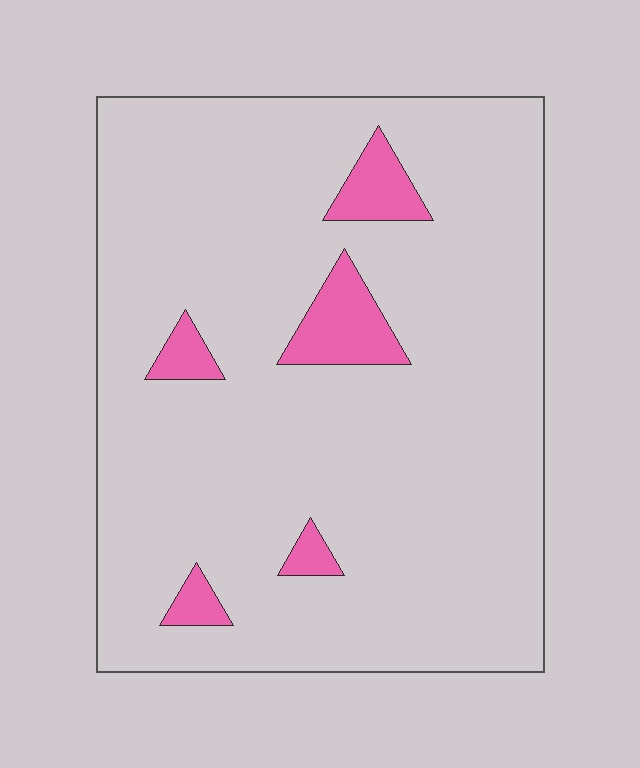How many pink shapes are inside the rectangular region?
5.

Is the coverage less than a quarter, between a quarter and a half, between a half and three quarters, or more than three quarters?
Less than a quarter.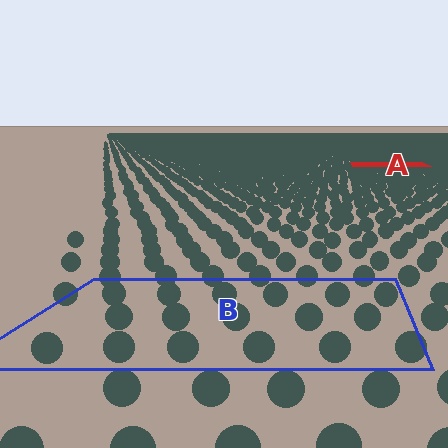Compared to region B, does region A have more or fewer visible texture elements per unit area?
Region A has more texture elements per unit area — they are packed more densely because it is farther away.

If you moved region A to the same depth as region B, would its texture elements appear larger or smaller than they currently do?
They would appear larger. At a closer depth, the same texture elements are projected at a bigger on-screen size.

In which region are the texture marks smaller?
The texture marks are smaller in region A, because it is farther away.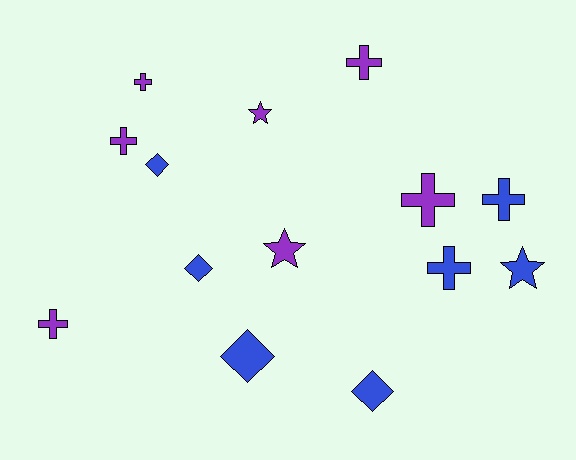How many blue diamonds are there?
There are 4 blue diamonds.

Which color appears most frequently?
Blue, with 7 objects.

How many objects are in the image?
There are 14 objects.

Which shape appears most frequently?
Cross, with 7 objects.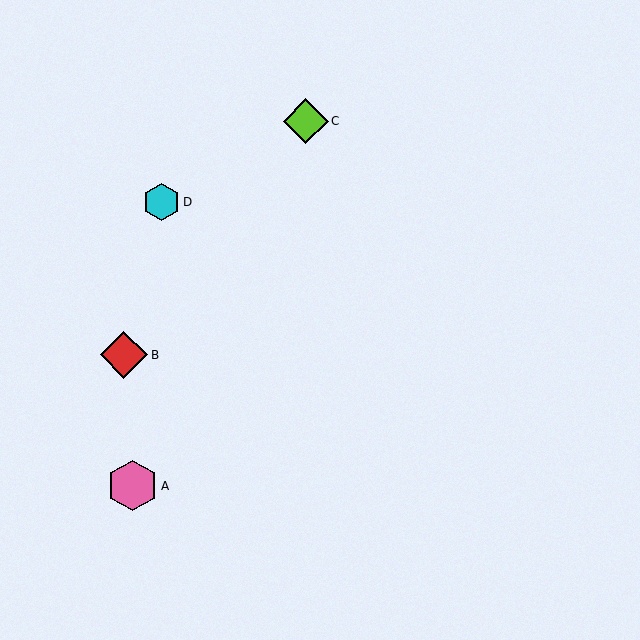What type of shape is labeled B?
Shape B is a red diamond.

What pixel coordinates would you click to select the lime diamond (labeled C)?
Click at (306, 121) to select the lime diamond C.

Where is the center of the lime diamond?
The center of the lime diamond is at (306, 121).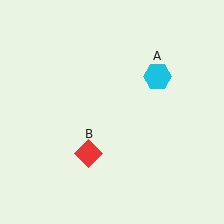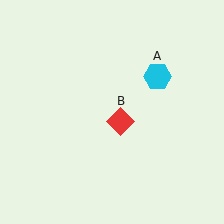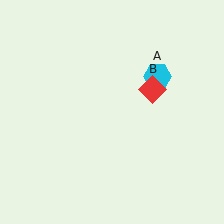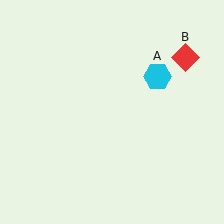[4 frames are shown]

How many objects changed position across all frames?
1 object changed position: red diamond (object B).